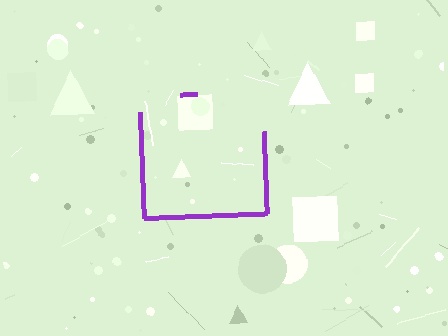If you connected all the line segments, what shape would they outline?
They would outline a square.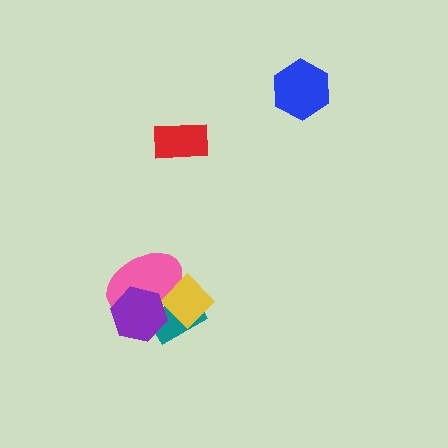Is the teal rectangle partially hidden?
Yes, it is partially covered by another shape.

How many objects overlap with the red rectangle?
0 objects overlap with the red rectangle.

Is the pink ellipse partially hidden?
Yes, it is partially covered by another shape.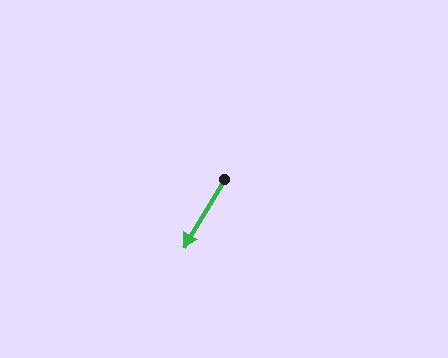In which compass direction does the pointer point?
Southwest.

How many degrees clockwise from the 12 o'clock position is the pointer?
Approximately 211 degrees.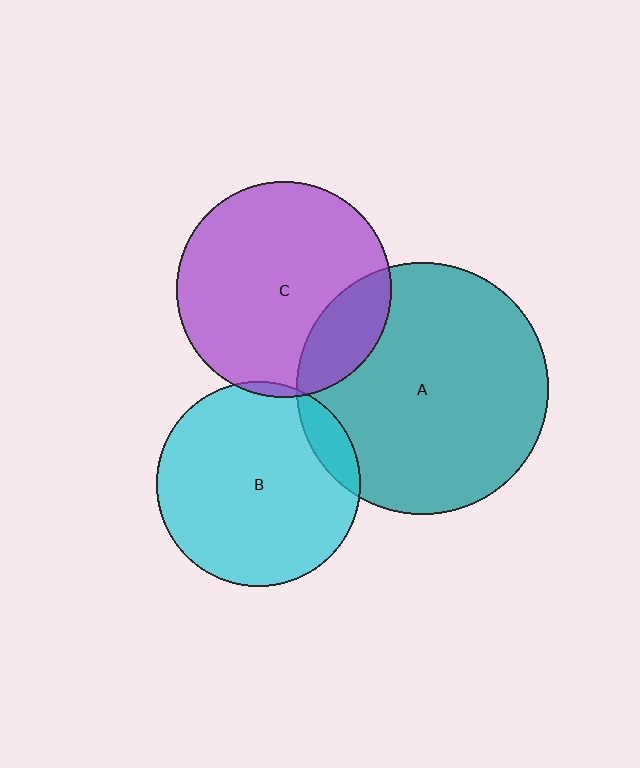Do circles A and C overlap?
Yes.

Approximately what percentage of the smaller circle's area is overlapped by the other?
Approximately 20%.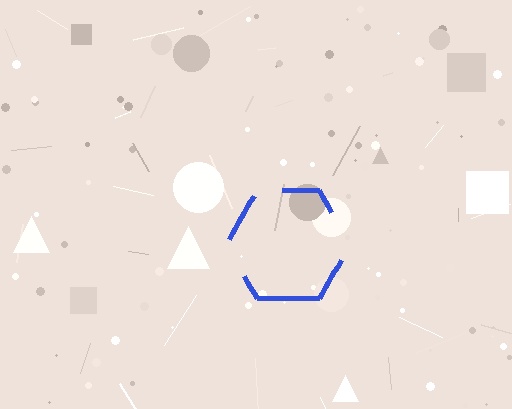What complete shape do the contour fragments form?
The contour fragments form a hexagon.